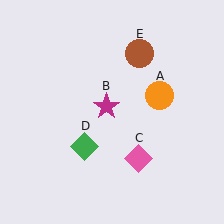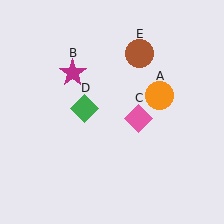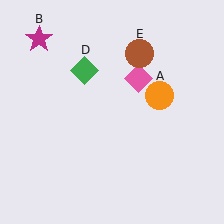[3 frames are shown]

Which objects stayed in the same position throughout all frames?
Orange circle (object A) and brown circle (object E) remained stationary.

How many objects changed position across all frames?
3 objects changed position: magenta star (object B), pink diamond (object C), green diamond (object D).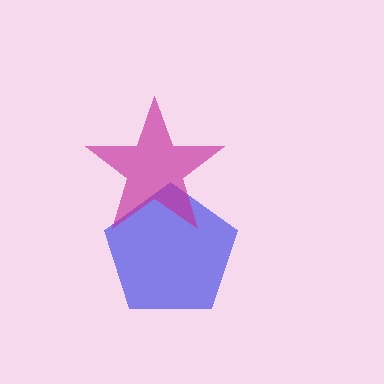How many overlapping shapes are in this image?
There are 2 overlapping shapes in the image.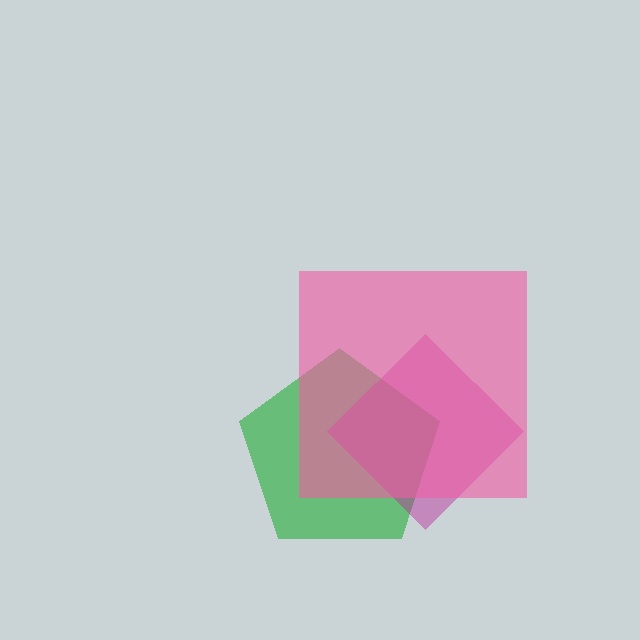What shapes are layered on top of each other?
The layered shapes are: a green pentagon, a magenta diamond, a pink square.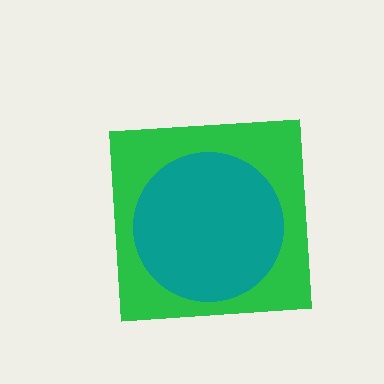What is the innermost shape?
The teal circle.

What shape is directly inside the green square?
The teal circle.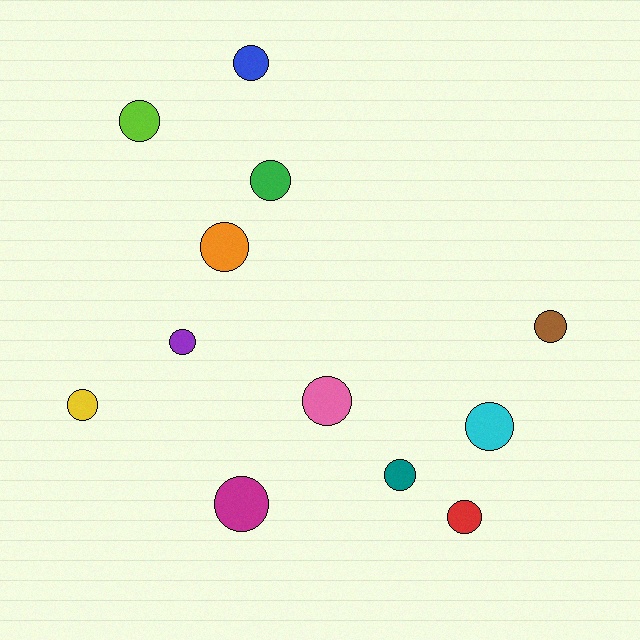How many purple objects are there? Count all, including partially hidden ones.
There is 1 purple object.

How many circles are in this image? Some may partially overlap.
There are 12 circles.